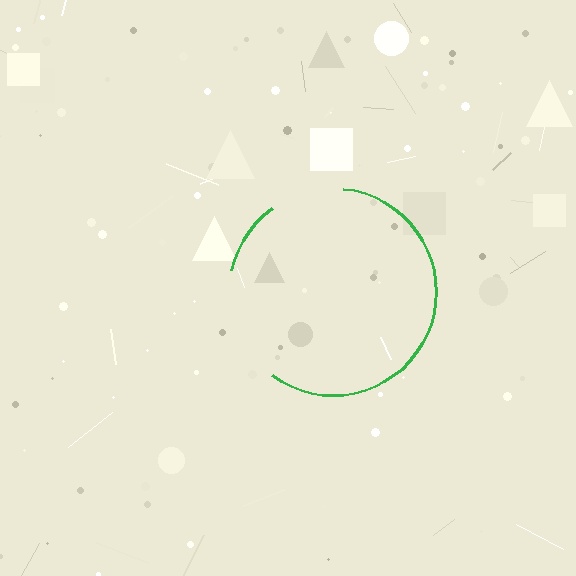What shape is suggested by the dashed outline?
The dashed outline suggests a circle.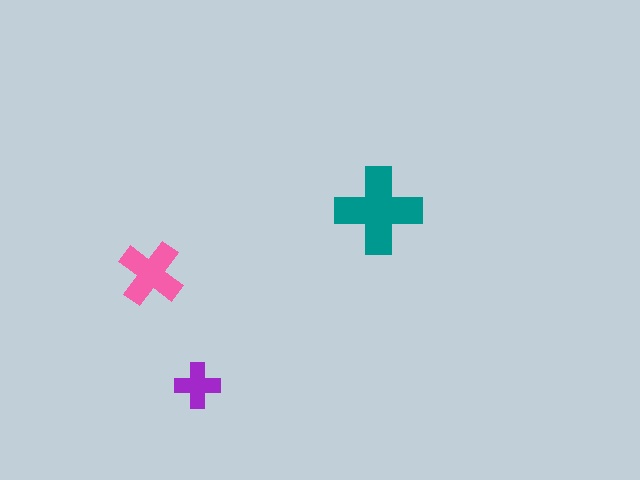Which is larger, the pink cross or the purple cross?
The pink one.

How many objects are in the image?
There are 3 objects in the image.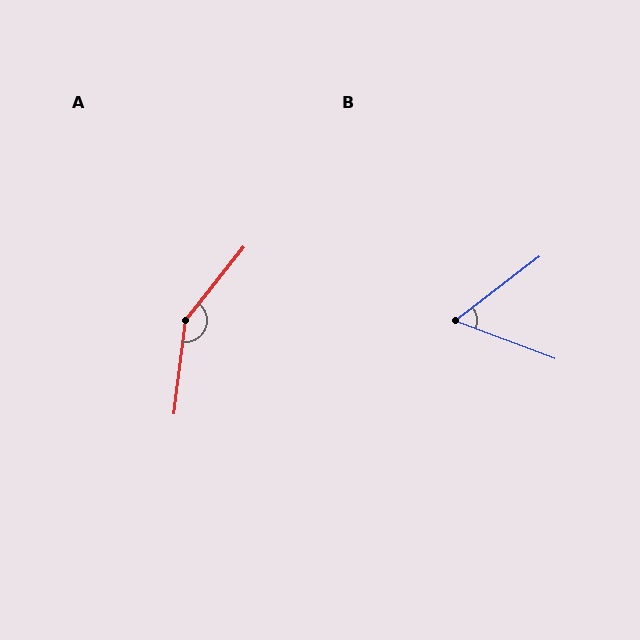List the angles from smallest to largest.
B (58°), A (148°).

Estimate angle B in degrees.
Approximately 58 degrees.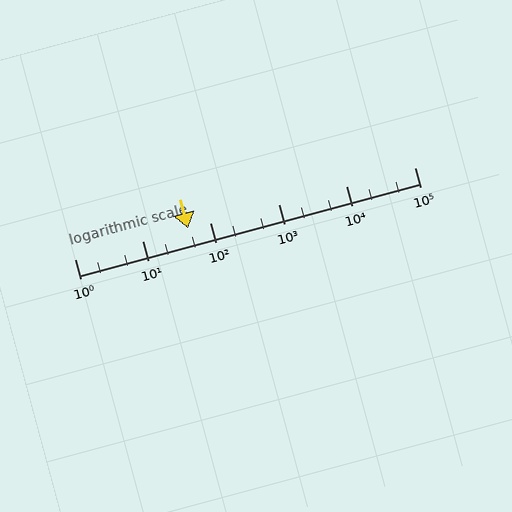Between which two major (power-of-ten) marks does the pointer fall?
The pointer is between 10 and 100.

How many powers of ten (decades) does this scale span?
The scale spans 5 decades, from 1 to 100000.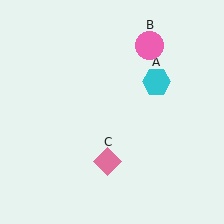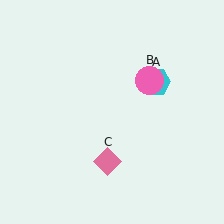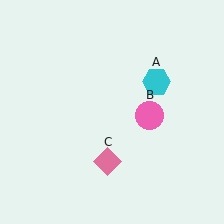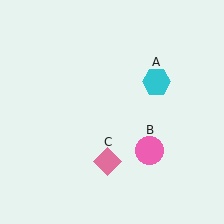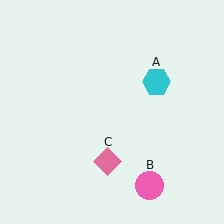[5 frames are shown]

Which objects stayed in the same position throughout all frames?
Cyan hexagon (object A) and pink diamond (object C) remained stationary.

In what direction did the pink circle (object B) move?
The pink circle (object B) moved down.